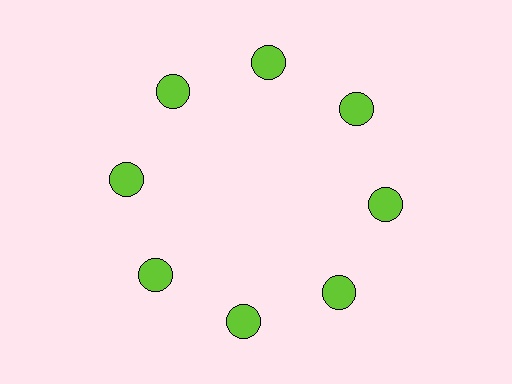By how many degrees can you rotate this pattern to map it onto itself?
The pattern maps onto itself every 45 degrees of rotation.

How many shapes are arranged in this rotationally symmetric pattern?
There are 8 shapes, arranged in 8 groups of 1.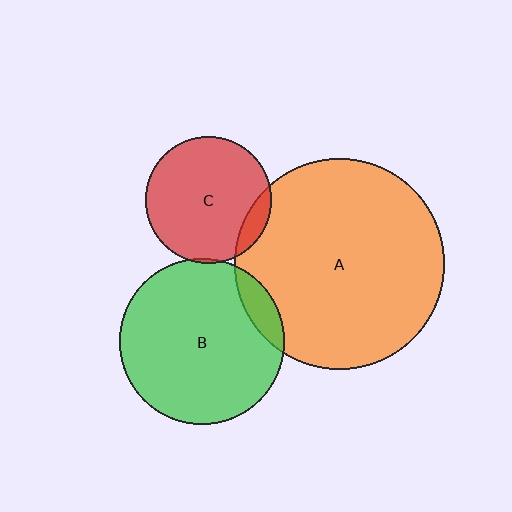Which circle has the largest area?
Circle A (orange).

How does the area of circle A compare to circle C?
Approximately 2.8 times.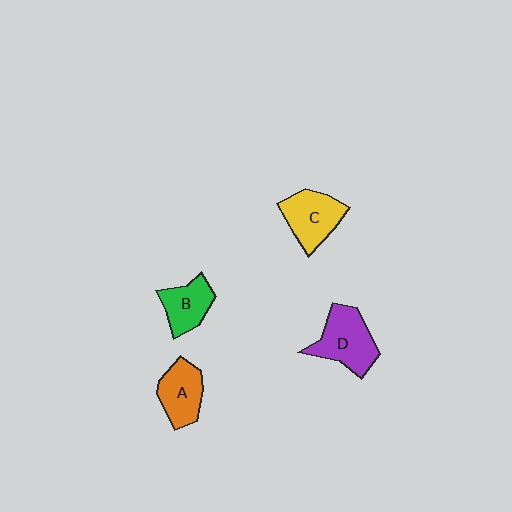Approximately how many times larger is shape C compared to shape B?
Approximately 1.2 times.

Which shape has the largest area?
Shape D (purple).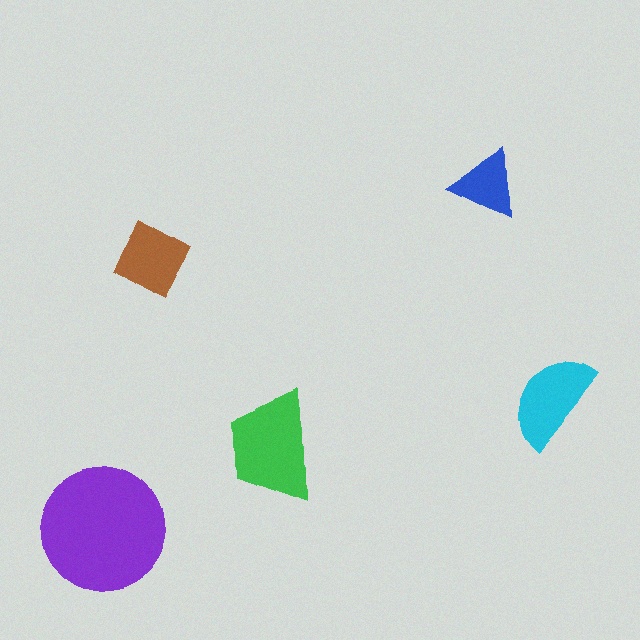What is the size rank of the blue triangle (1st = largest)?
5th.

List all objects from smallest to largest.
The blue triangle, the brown square, the cyan semicircle, the green trapezoid, the purple circle.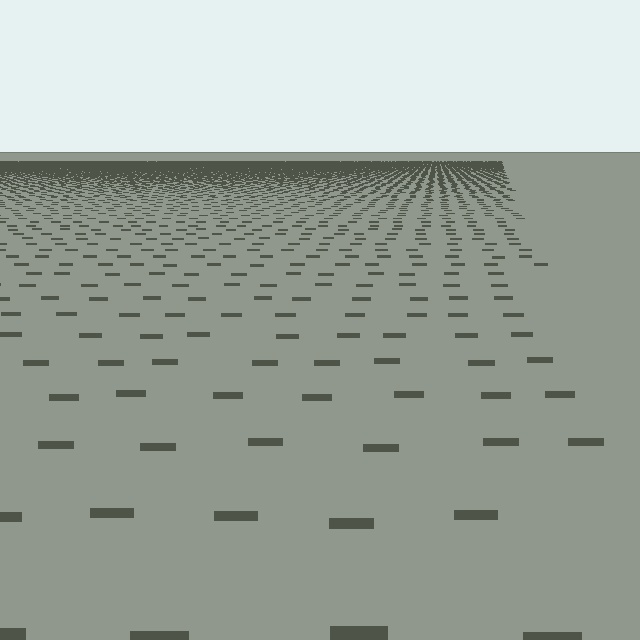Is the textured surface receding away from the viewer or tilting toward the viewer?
The surface is receding away from the viewer. Texture elements get smaller and denser toward the top.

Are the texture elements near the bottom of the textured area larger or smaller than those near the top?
Larger. Near the bottom, elements are closer to the viewer and appear at a bigger on-screen size.